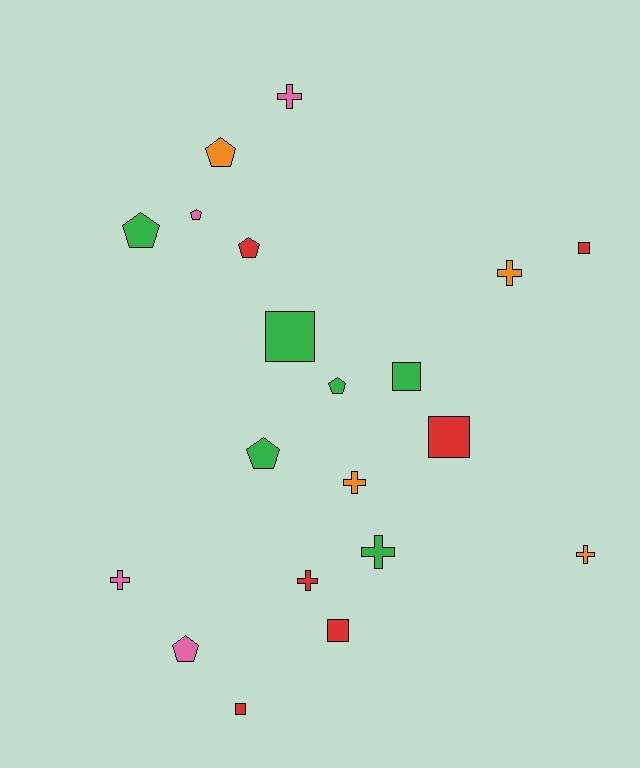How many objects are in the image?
There are 20 objects.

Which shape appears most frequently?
Pentagon, with 7 objects.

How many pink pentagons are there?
There are 2 pink pentagons.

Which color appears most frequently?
Red, with 6 objects.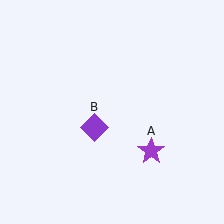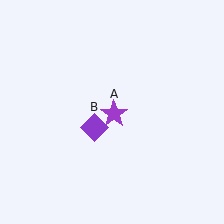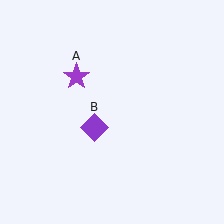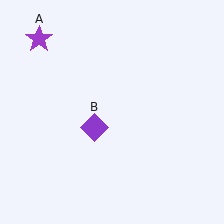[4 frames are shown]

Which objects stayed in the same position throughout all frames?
Purple diamond (object B) remained stationary.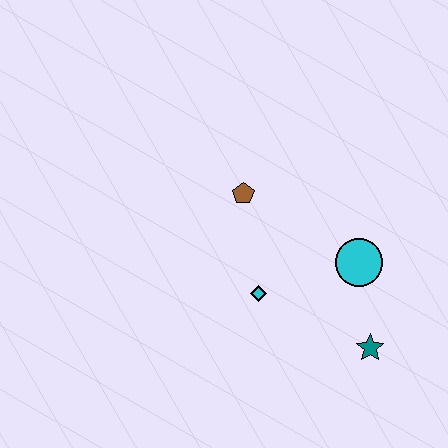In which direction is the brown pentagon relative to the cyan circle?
The brown pentagon is to the left of the cyan circle.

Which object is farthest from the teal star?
The brown pentagon is farthest from the teal star.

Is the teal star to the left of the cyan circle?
No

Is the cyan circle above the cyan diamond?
Yes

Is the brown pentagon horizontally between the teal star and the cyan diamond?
No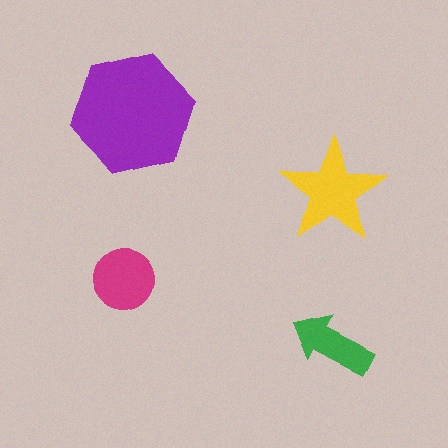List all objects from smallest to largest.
The green arrow, the magenta circle, the yellow star, the purple hexagon.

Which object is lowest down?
The green arrow is bottommost.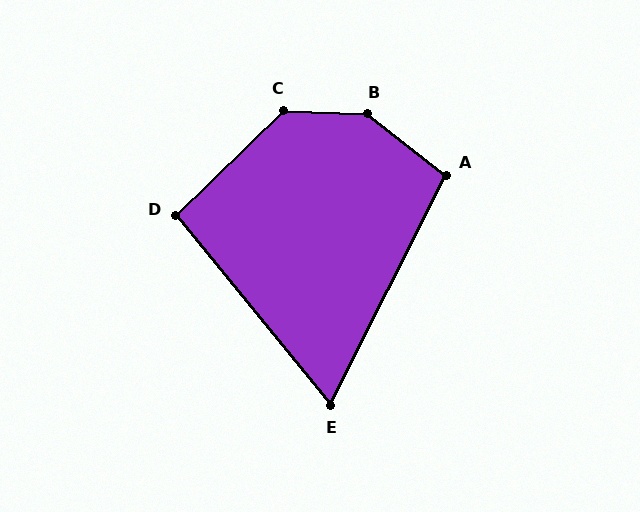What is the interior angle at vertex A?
Approximately 101 degrees (obtuse).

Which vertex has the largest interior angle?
B, at approximately 144 degrees.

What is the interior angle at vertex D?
Approximately 95 degrees (obtuse).